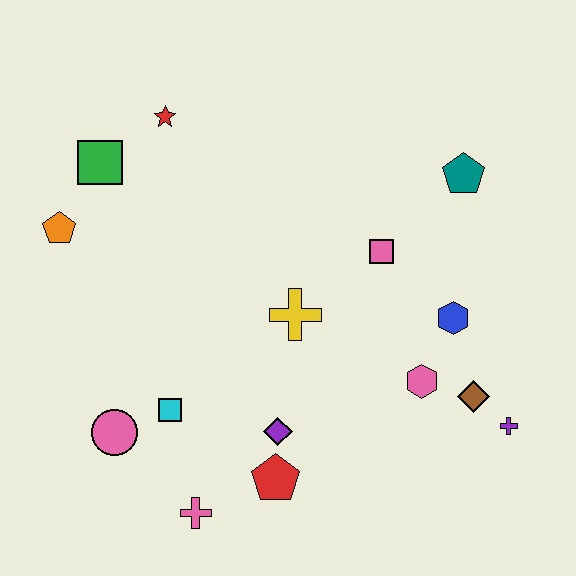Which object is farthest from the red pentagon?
The red star is farthest from the red pentagon.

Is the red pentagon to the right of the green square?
Yes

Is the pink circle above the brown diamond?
No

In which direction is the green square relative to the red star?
The green square is to the left of the red star.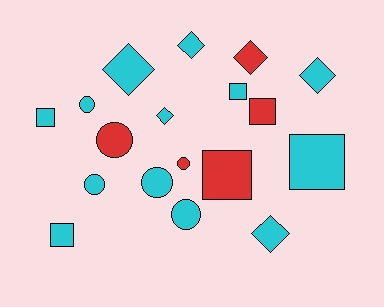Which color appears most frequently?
Cyan, with 13 objects.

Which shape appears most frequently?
Square, with 6 objects.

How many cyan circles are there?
There are 4 cyan circles.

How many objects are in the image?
There are 18 objects.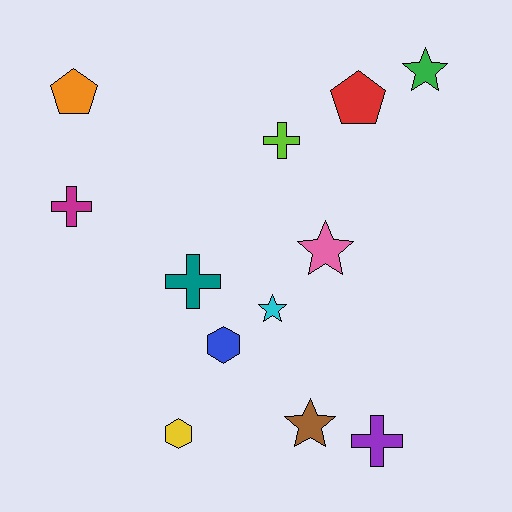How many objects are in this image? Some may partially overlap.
There are 12 objects.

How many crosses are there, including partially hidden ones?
There are 4 crosses.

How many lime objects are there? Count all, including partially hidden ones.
There is 1 lime object.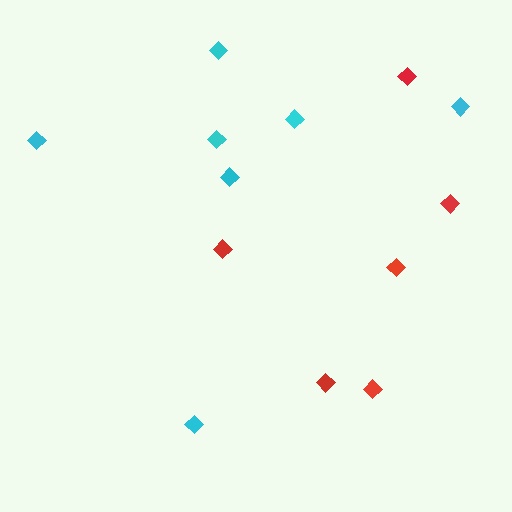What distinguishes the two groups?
There are 2 groups: one group of red diamonds (6) and one group of cyan diamonds (7).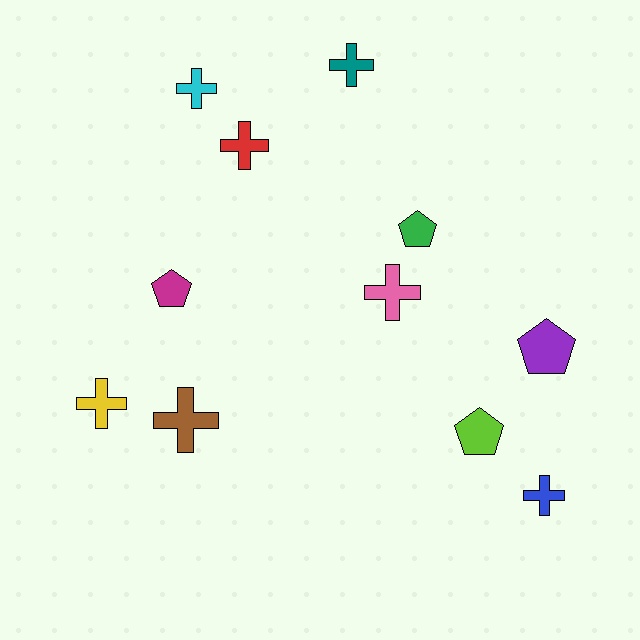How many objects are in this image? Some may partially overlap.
There are 11 objects.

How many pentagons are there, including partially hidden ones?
There are 4 pentagons.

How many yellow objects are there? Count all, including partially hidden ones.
There is 1 yellow object.